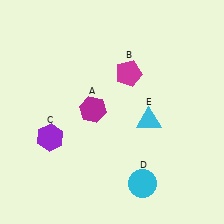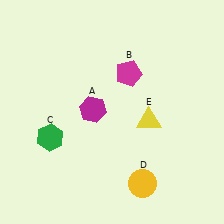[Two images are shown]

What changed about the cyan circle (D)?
In Image 1, D is cyan. In Image 2, it changed to yellow.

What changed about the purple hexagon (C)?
In Image 1, C is purple. In Image 2, it changed to green.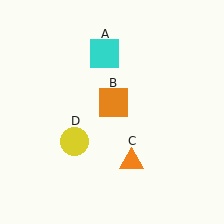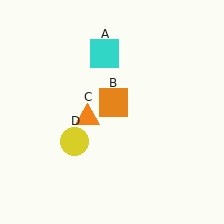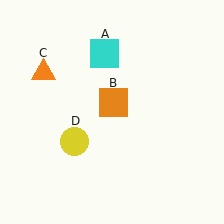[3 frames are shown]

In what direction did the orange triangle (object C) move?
The orange triangle (object C) moved up and to the left.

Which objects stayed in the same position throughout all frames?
Cyan square (object A) and orange square (object B) and yellow circle (object D) remained stationary.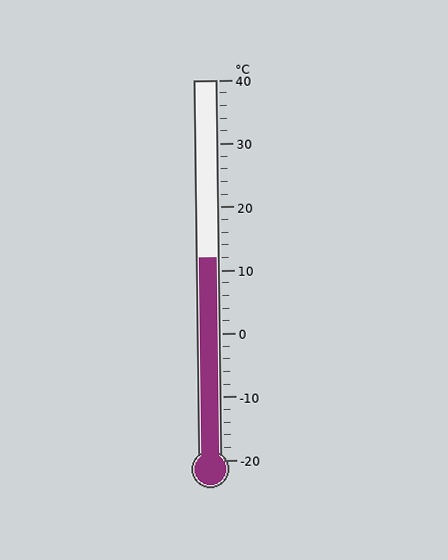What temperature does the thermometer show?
The thermometer shows approximately 12°C.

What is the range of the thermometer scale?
The thermometer scale ranges from -20°C to 40°C.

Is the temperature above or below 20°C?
The temperature is below 20°C.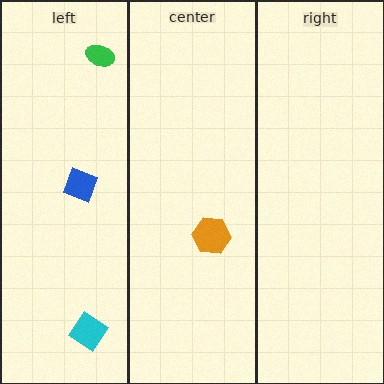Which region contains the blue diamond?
The left region.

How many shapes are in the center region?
1.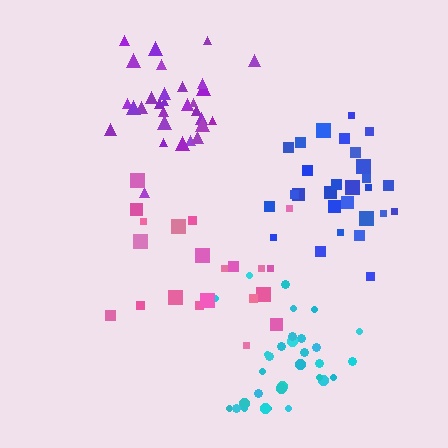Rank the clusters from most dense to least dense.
purple, cyan, blue, pink.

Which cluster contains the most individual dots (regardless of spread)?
Cyan (31).